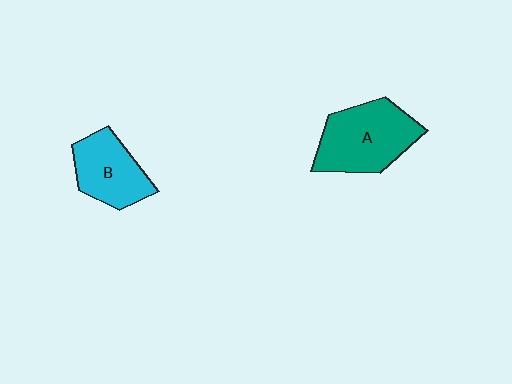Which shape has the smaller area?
Shape B (cyan).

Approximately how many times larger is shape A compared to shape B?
Approximately 1.4 times.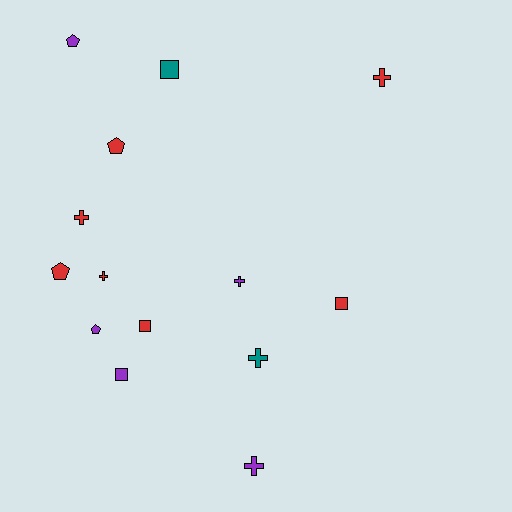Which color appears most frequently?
Red, with 7 objects.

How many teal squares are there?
There is 1 teal square.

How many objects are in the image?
There are 14 objects.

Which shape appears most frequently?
Cross, with 6 objects.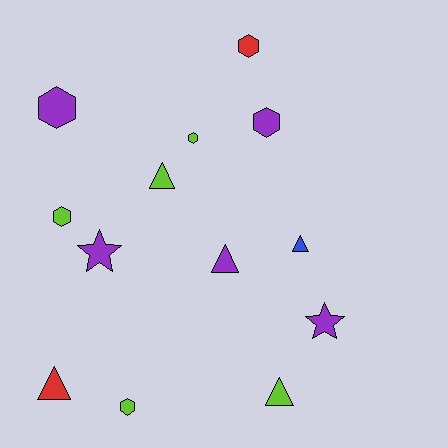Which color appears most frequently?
Purple, with 5 objects.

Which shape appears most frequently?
Hexagon, with 6 objects.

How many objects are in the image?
There are 13 objects.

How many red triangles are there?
There is 1 red triangle.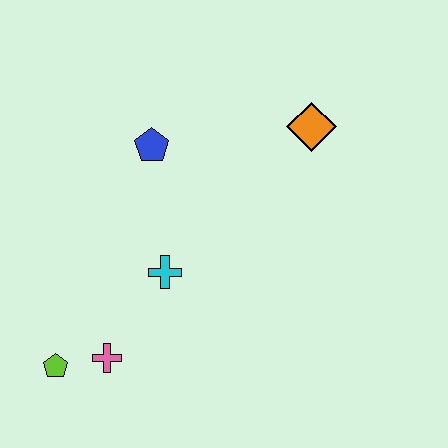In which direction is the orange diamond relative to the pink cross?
The orange diamond is above the pink cross.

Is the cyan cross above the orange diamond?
No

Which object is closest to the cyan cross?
The pink cross is closest to the cyan cross.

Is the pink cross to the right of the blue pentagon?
No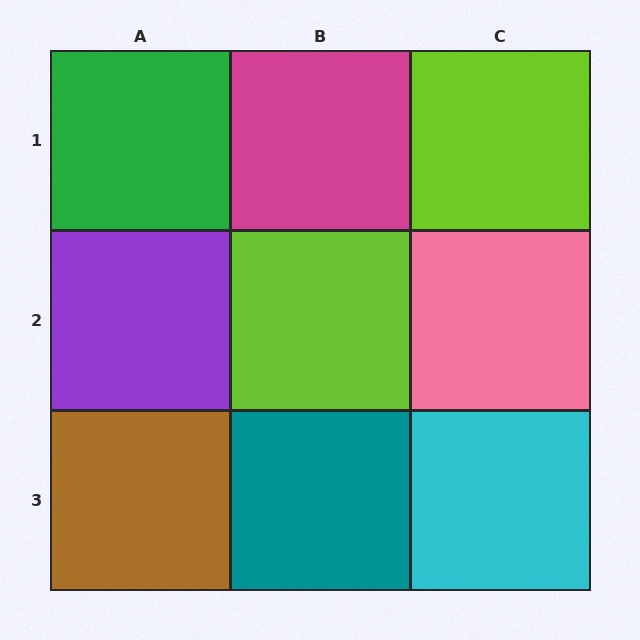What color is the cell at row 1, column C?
Lime.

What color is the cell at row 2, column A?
Purple.